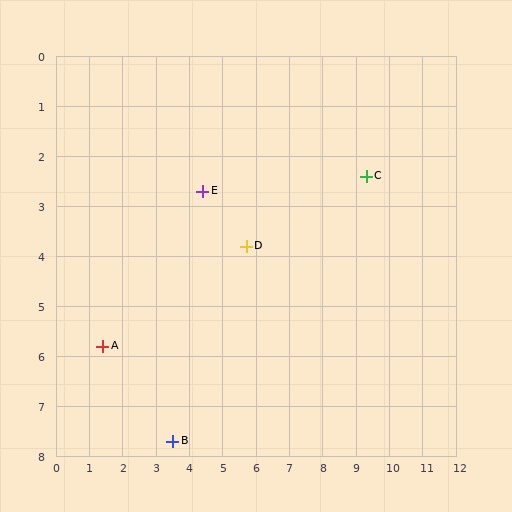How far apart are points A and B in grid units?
Points A and B are about 2.8 grid units apart.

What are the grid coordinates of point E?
Point E is at approximately (4.4, 2.7).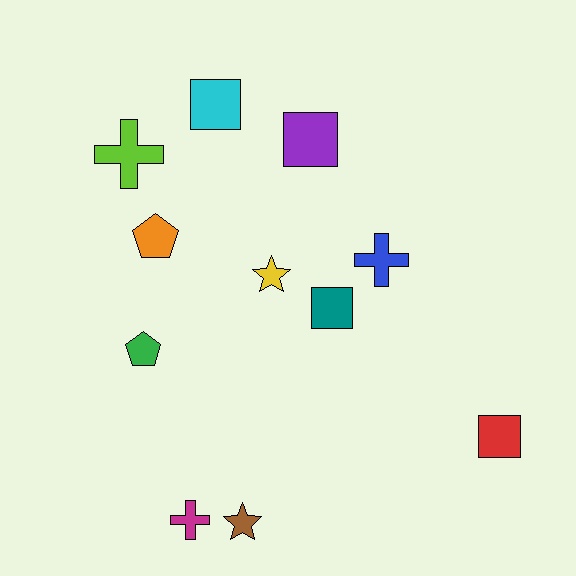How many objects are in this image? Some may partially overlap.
There are 11 objects.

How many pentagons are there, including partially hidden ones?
There are 2 pentagons.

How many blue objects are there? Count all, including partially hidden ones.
There is 1 blue object.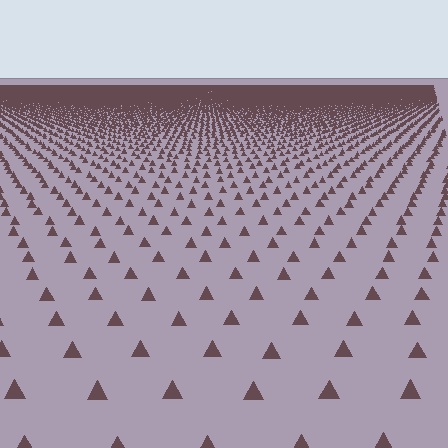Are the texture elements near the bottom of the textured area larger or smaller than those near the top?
Larger. Near the bottom, elements are closer to the viewer and appear at a bigger on-screen size.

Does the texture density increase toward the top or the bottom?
Density increases toward the top.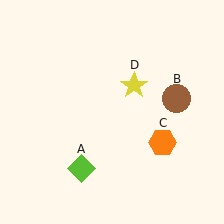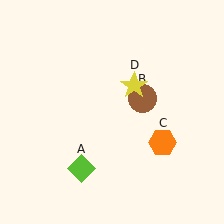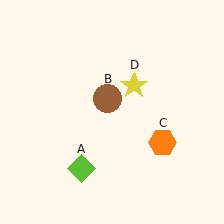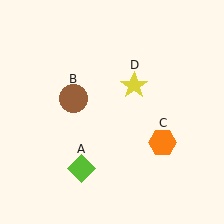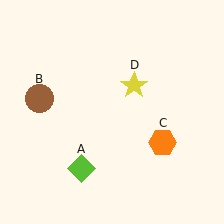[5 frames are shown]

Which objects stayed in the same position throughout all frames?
Lime diamond (object A) and orange hexagon (object C) and yellow star (object D) remained stationary.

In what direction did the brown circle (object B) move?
The brown circle (object B) moved left.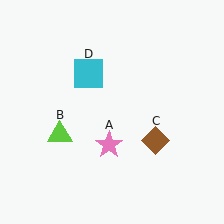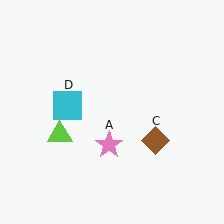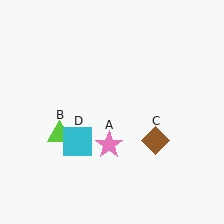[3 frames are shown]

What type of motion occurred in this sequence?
The cyan square (object D) rotated counterclockwise around the center of the scene.